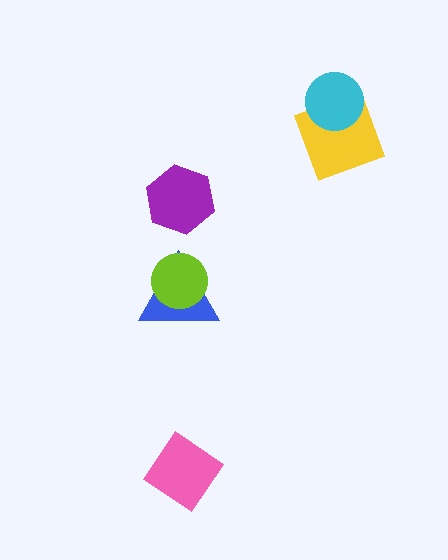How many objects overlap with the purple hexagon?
0 objects overlap with the purple hexagon.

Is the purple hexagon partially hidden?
No, no other shape covers it.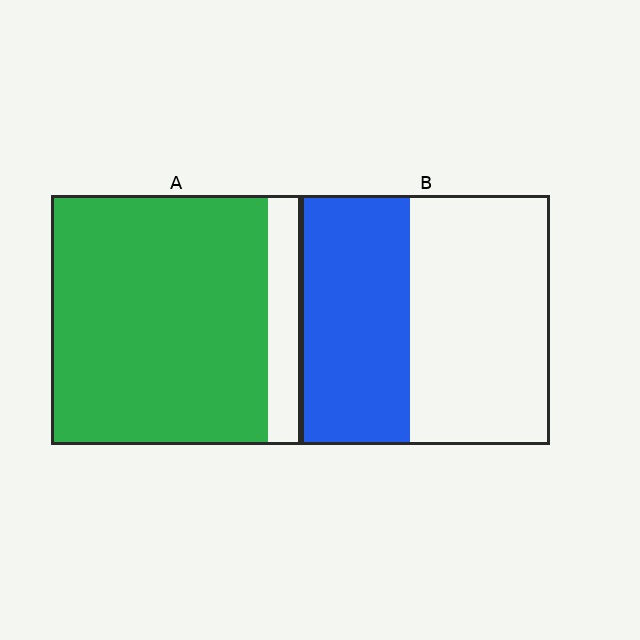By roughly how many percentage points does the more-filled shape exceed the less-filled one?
By roughly 45 percentage points (A over B).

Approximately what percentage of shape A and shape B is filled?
A is approximately 85% and B is approximately 45%.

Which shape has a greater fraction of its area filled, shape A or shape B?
Shape A.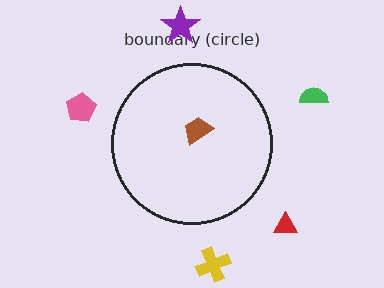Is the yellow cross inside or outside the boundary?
Outside.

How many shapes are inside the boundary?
1 inside, 5 outside.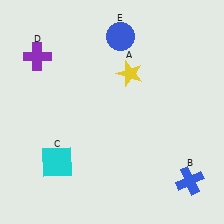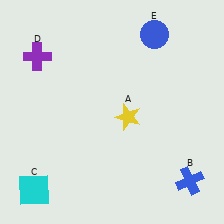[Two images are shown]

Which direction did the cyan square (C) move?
The cyan square (C) moved down.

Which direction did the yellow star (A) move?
The yellow star (A) moved down.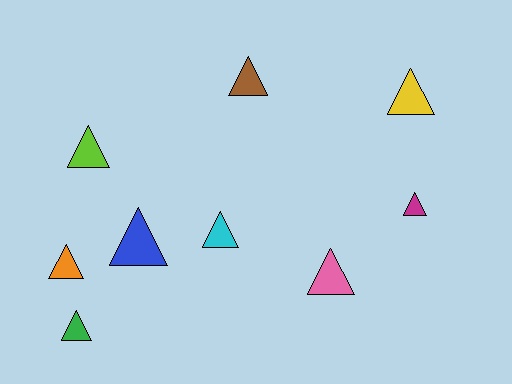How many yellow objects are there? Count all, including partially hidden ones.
There is 1 yellow object.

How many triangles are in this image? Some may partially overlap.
There are 9 triangles.